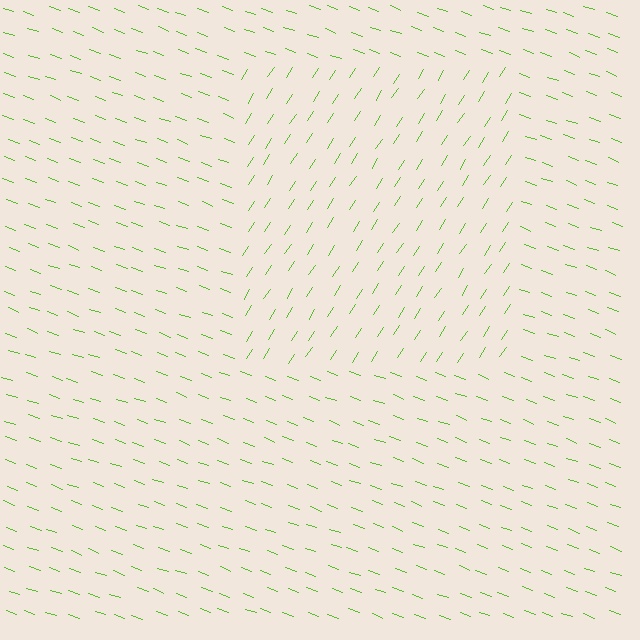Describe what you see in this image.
The image is filled with small lime line segments. A rectangle region in the image has lines oriented differently from the surrounding lines, creating a visible texture boundary.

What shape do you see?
I see a rectangle.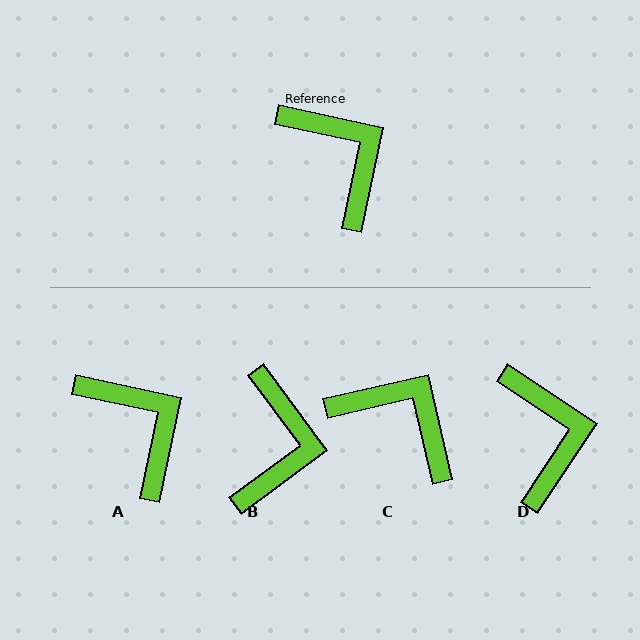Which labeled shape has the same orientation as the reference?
A.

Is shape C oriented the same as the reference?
No, it is off by about 25 degrees.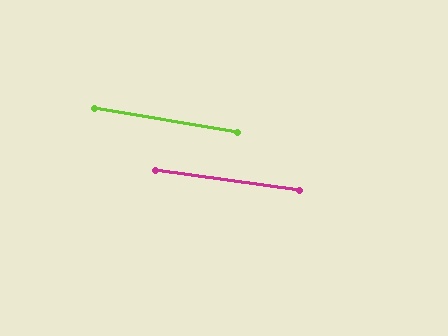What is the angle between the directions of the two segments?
Approximately 1 degree.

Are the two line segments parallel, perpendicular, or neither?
Parallel — their directions differ by only 1.4°.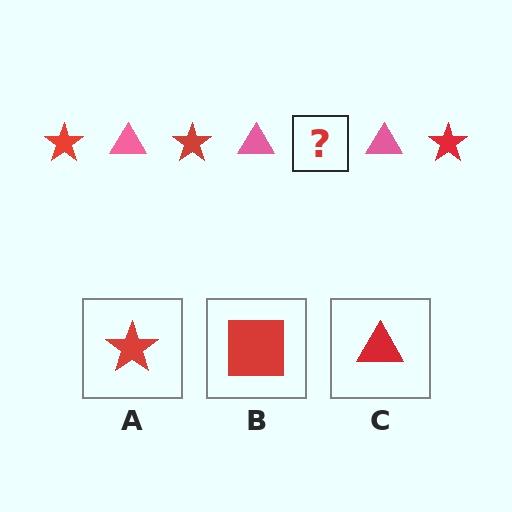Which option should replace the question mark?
Option A.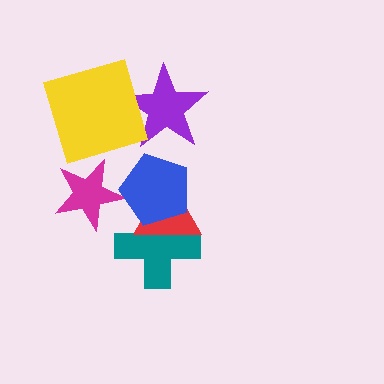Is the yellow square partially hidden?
No, no other shape covers it.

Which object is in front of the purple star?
The yellow square is in front of the purple star.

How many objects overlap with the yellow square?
1 object overlaps with the yellow square.